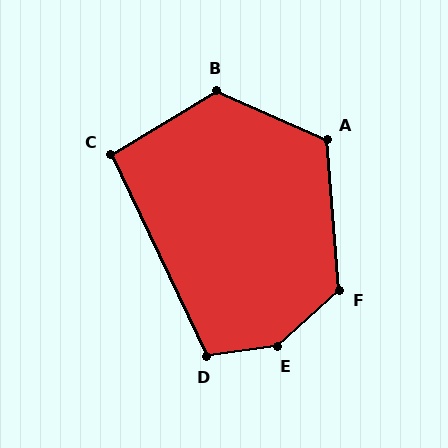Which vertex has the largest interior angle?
E, at approximately 146 degrees.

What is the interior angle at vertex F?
Approximately 127 degrees (obtuse).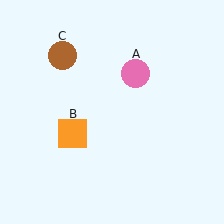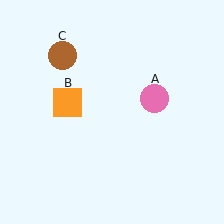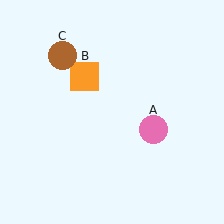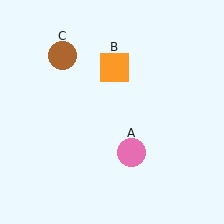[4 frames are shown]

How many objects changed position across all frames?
2 objects changed position: pink circle (object A), orange square (object B).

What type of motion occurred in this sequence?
The pink circle (object A), orange square (object B) rotated clockwise around the center of the scene.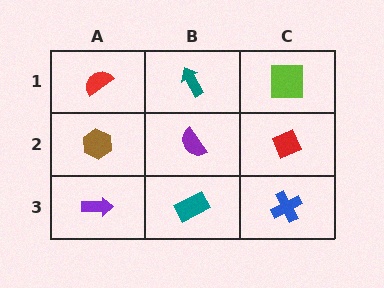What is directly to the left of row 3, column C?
A teal rectangle.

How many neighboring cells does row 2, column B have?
4.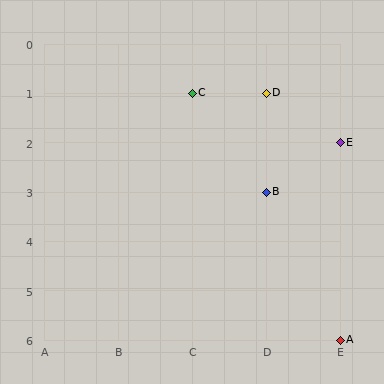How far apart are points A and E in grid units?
Points A and E are 4 rows apart.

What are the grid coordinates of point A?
Point A is at grid coordinates (E, 6).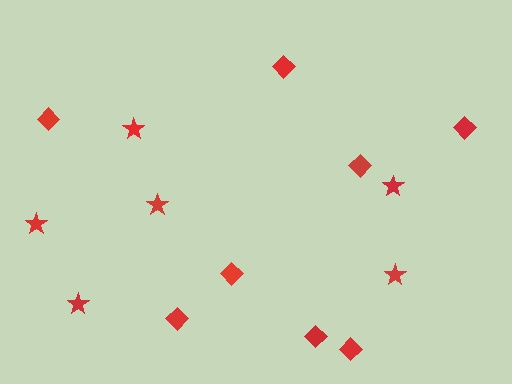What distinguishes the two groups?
There are 2 groups: one group of stars (6) and one group of diamonds (8).